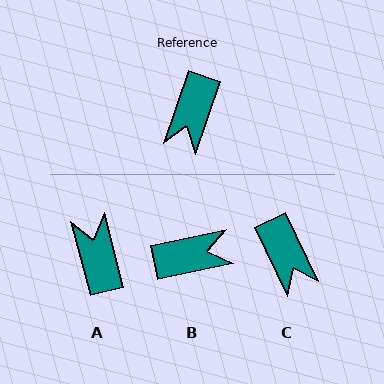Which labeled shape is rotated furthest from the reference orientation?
A, about 146 degrees away.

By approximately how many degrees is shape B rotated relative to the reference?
Approximately 121 degrees counter-clockwise.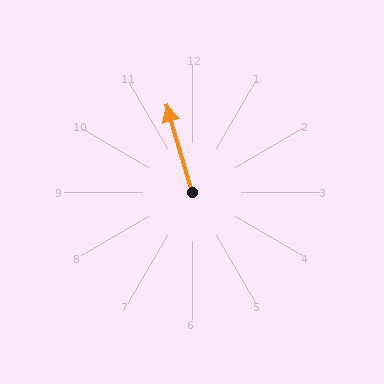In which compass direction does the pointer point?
North.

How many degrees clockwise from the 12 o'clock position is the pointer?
Approximately 344 degrees.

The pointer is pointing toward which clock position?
Roughly 11 o'clock.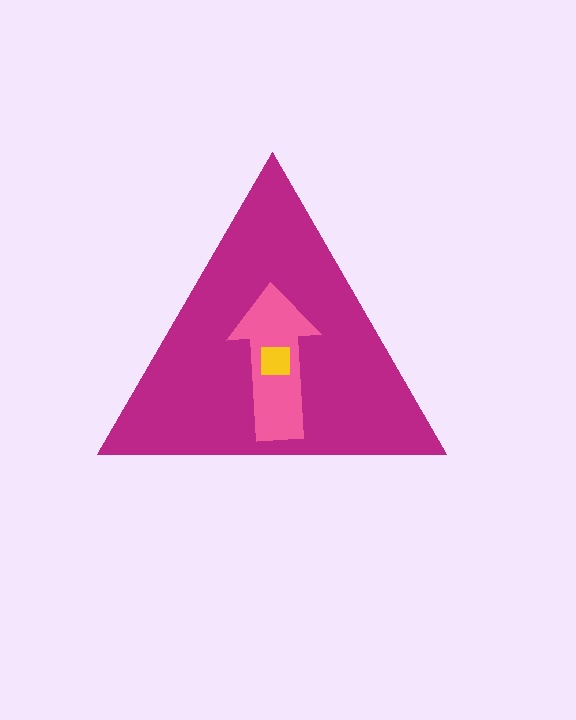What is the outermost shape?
The magenta triangle.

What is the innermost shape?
The yellow square.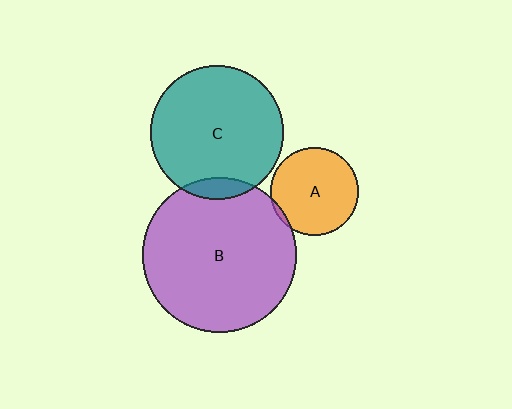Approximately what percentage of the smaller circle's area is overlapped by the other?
Approximately 10%.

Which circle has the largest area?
Circle B (purple).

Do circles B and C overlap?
Yes.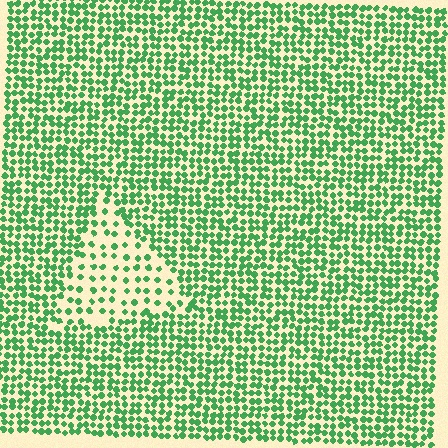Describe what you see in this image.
The image contains small green elements arranged at two different densities. A triangle-shaped region is visible where the elements are less densely packed than the surrounding area.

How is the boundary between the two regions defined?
The boundary is defined by a change in element density (approximately 2.2x ratio). All elements are the same color, size, and shape.